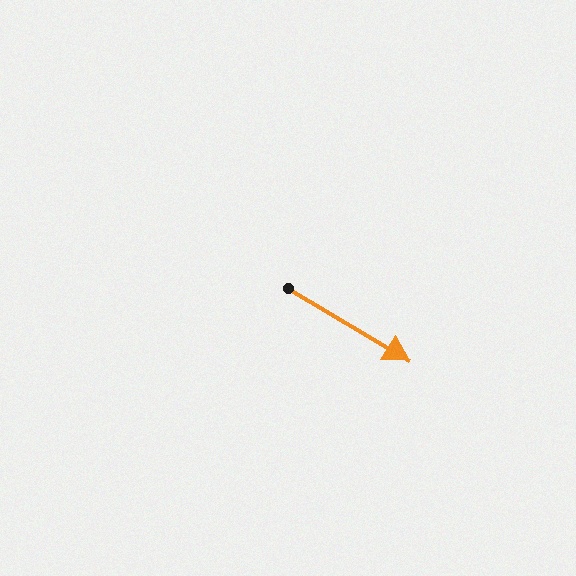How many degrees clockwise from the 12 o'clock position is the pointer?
Approximately 121 degrees.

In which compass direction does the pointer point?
Southeast.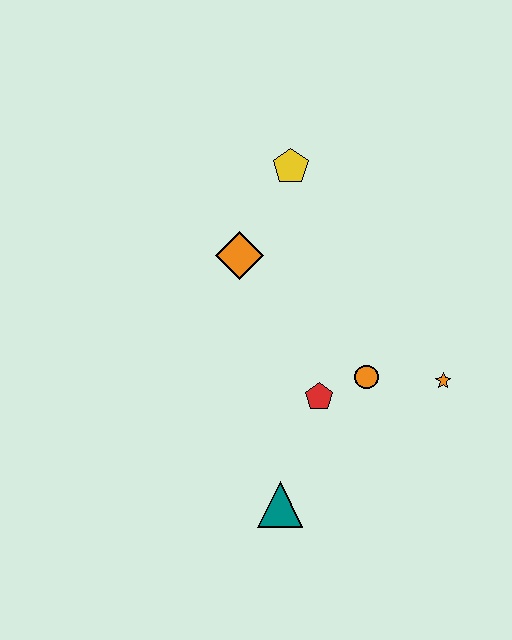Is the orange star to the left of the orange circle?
No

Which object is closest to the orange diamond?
The yellow pentagon is closest to the orange diamond.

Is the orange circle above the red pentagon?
Yes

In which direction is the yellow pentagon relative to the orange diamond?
The yellow pentagon is above the orange diamond.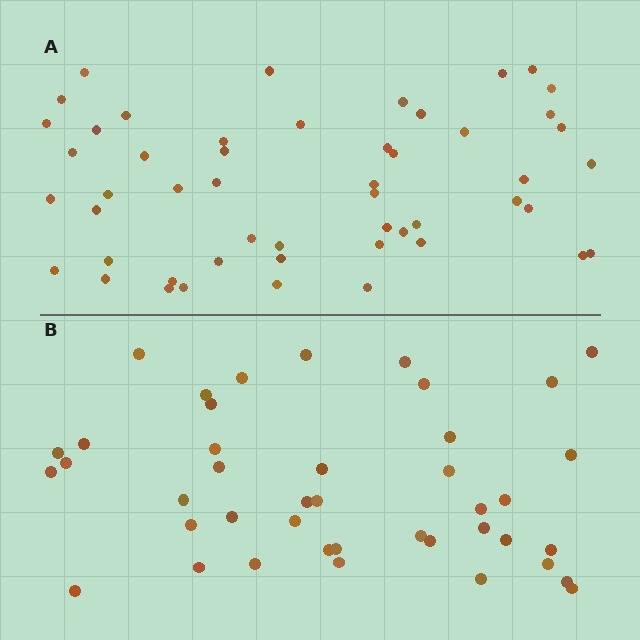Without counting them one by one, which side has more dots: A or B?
Region A (the top region) has more dots.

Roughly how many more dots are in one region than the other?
Region A has roughly 8 or so more dots than region B.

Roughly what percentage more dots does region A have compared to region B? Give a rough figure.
About 20% more.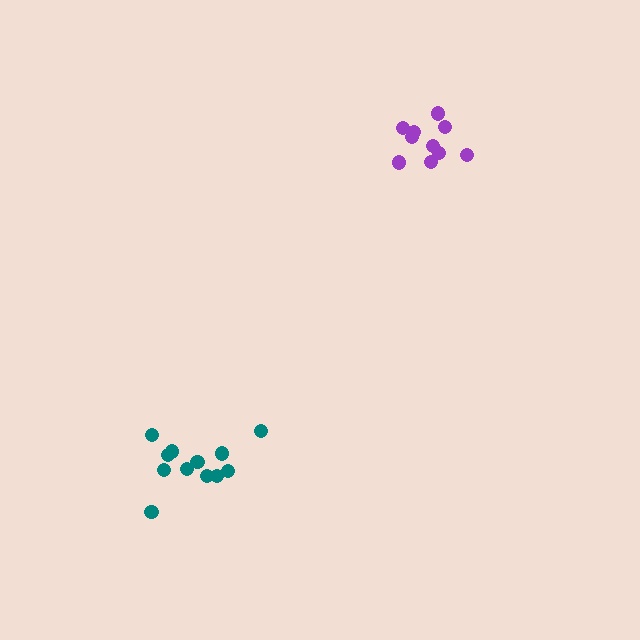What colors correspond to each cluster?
The clusters are colored: teal, purple.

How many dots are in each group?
Group 1: 12 dots, Group 2: 10 dots (22 total).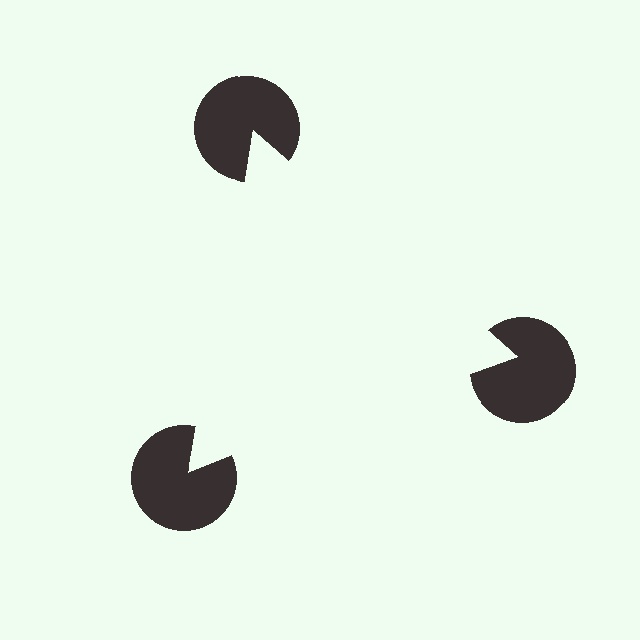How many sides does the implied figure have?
3 sides.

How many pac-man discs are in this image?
There are 3 — one at each vertex of the illusory triangle.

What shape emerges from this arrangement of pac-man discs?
An illusory triangle — its edges are inferred from the aligned wedge cuts in the pac-man discs, not physically drawn.